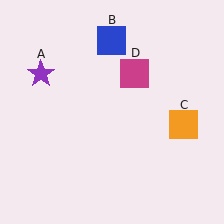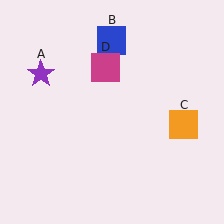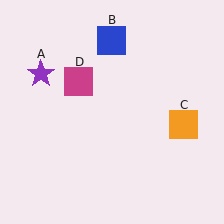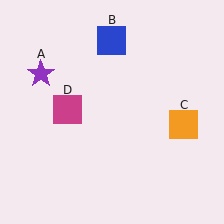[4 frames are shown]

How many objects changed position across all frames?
1 object changed position: magenta square (object D).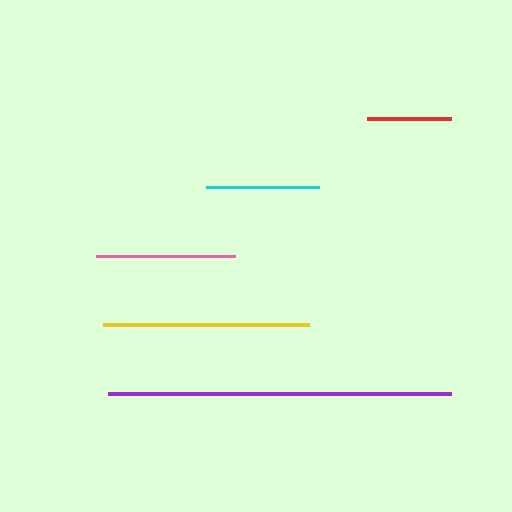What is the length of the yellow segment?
The yellow segment is approximately 206 pixels long.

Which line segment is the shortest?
The red line is the shortest at approximately 84 pixels.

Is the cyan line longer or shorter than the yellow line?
The yellow line is longer than the cyan line.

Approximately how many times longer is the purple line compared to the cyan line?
The purple line is approximately 3.0 times the length of the cyan line.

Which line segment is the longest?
The purple line is the longest at approximately 343 pixels.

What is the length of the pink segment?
The pink segment is approximately 139 pixels long.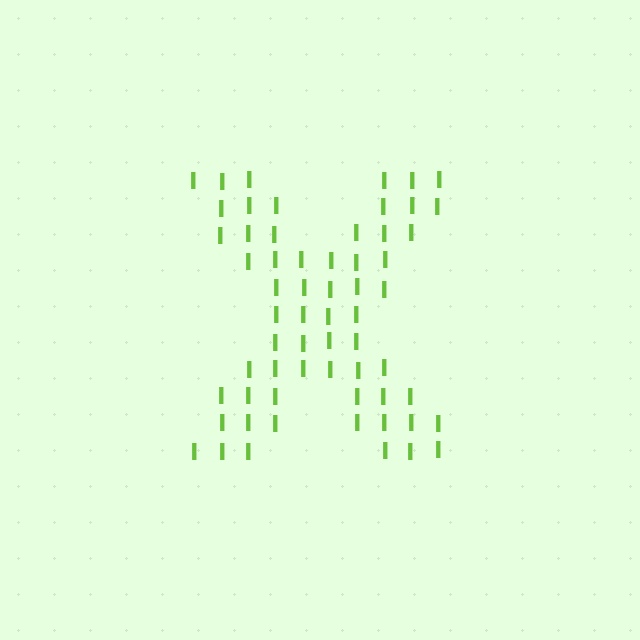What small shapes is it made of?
It is made of small letter I's.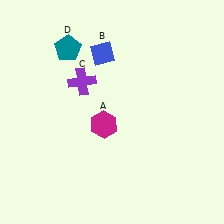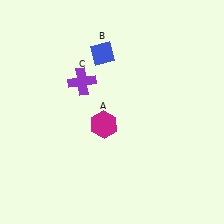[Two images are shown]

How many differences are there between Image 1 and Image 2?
There is 1 difference between the two images.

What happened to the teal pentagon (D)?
The teal pentagon (D) was removed in Image 2. It was in the top-left area of Image 1.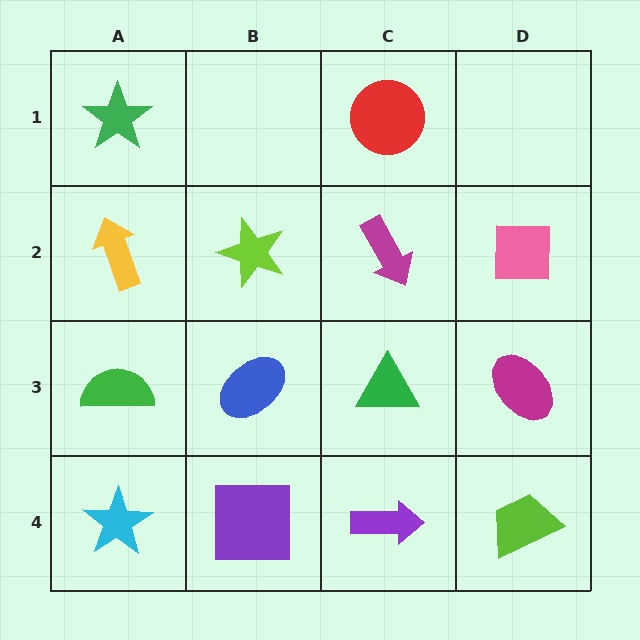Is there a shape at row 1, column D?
No, that cell is empty.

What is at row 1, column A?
A green star.